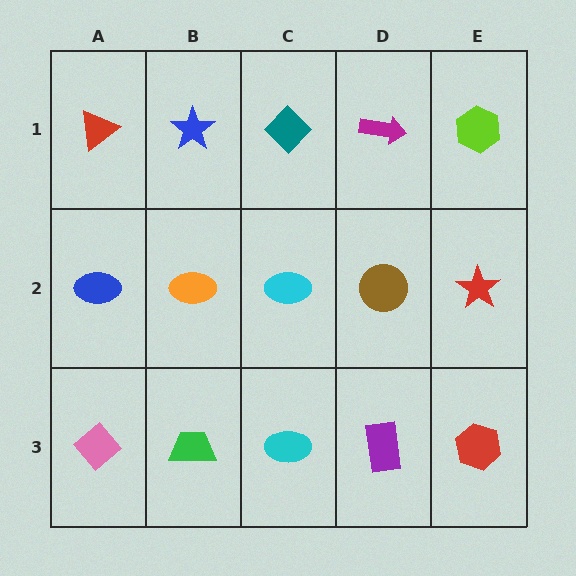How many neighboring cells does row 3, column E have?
2.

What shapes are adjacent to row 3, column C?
A cyan ellipse (row 2, column C), a green trapezoid (row 3, column B), a purple rectangle (row 3, column D).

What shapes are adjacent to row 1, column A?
A blue ellipse (row 2, column A), a blue star (row 1, column B).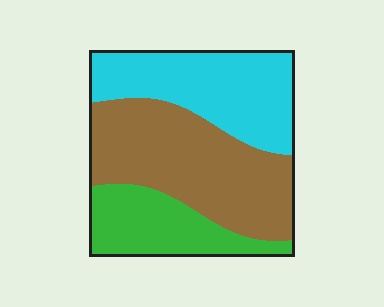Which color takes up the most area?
Brown, at roughly 45%.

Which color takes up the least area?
Green, at roughly 20%.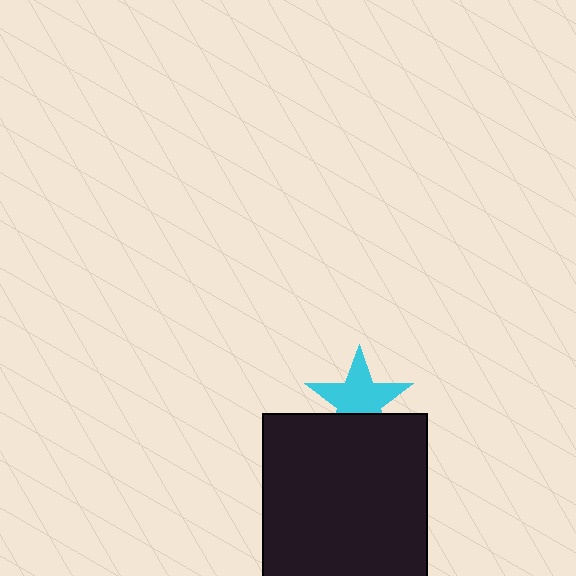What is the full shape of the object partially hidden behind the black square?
The partially hidden object is a cyan star.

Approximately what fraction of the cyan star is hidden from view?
Roughly 31% of the cyan star is hidden behind the black square.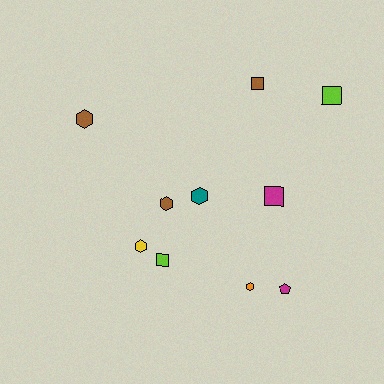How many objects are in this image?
There are 10 objects.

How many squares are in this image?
There are 4 squares.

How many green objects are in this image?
There are no green objects.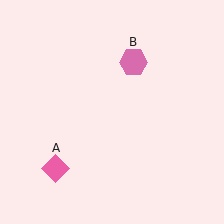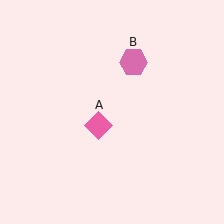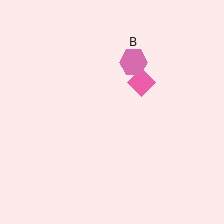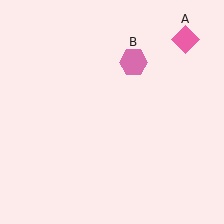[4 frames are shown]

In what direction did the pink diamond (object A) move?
The pink diamond (object A) moved up and to the right.